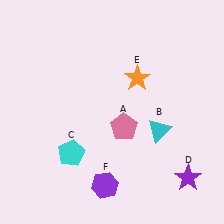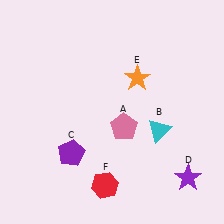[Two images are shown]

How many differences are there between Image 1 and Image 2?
There are 2 differences between the two images.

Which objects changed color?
C changed from cyan to purple. F changed from purple to red.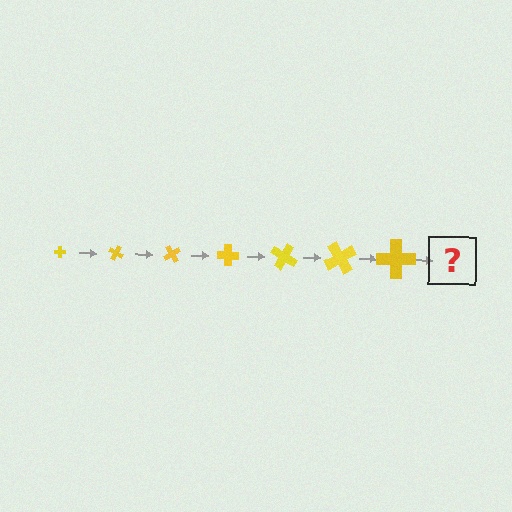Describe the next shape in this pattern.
It should be a cross, larger than the previous one and rotated 210 degrees from the start.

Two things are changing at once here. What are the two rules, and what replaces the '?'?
The two rules are that the cross grows larger each step and it rotates 30 degrees each step. The '?' should be a cross, larger than the previous one and rotated 210 degrees from the start.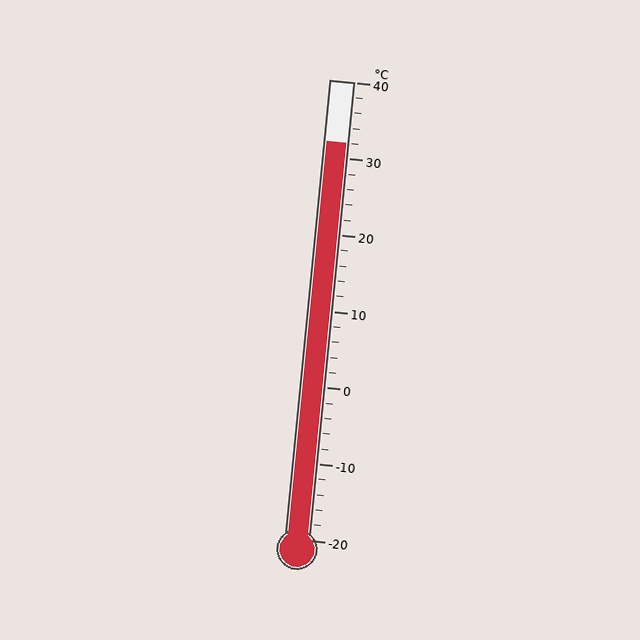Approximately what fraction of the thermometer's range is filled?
The thermometer is filled to approximately 85% of its range.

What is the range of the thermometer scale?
The thermometer scale ranges from -20°C to 40°C.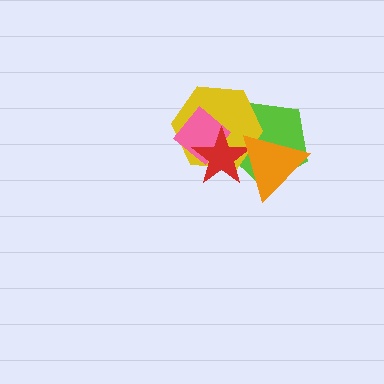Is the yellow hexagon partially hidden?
Yes, it is partially covered by another shape.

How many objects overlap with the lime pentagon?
4 objects overlap with the lime pentagon.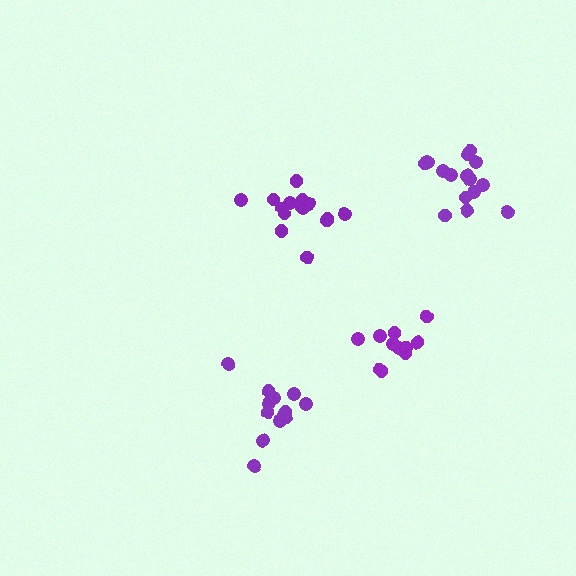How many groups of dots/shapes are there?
There are 4 groups.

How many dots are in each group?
Group 1: 15 dots, Group 2: 11 dots, Group 3: 14 dots, Group 4: 14 dots (54 total).